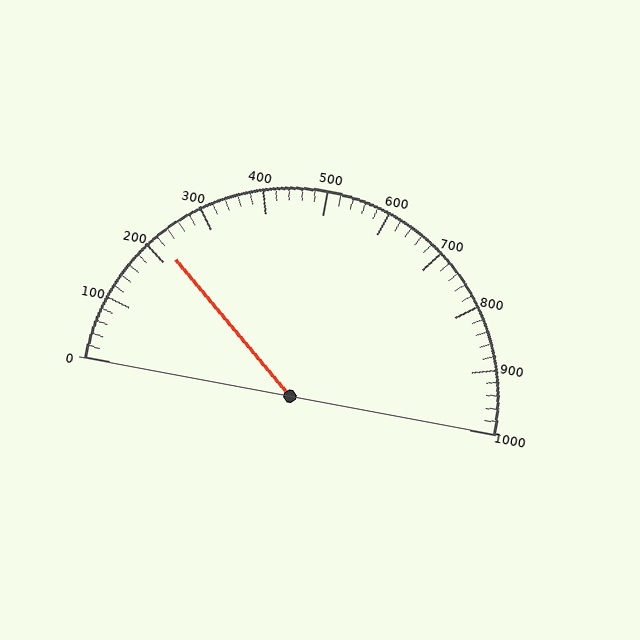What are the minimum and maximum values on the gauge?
The gauge ranges from 0 to 1000.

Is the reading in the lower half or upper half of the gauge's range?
The reading is in the lower half of the range (0 to 1000).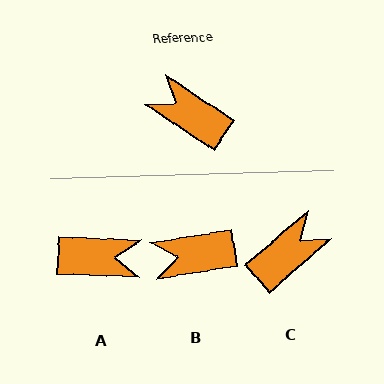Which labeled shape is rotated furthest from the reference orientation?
A, about 148 degrees away.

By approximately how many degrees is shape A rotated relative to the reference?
Approximately 148 degrees clockwise.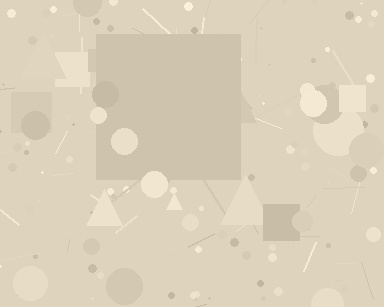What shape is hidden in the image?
A square is hidden in the image.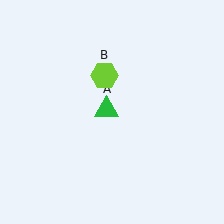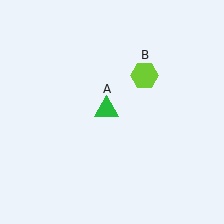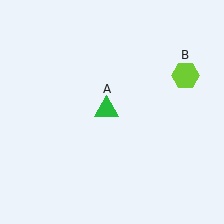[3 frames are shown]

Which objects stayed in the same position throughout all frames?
Green triangle (object A) remained stationary.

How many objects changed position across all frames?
1 object changed position: lime hexagon (object B).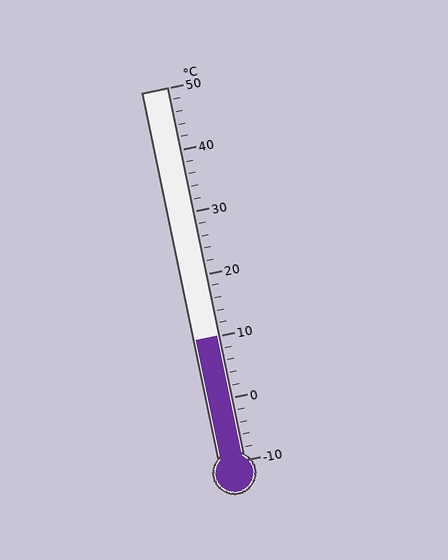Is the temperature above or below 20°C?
The temperature is below 20°C.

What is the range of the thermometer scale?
The thermometer scale ranges from -10°C to 50°C.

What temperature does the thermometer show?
The thermometer shows approximately 10°C.